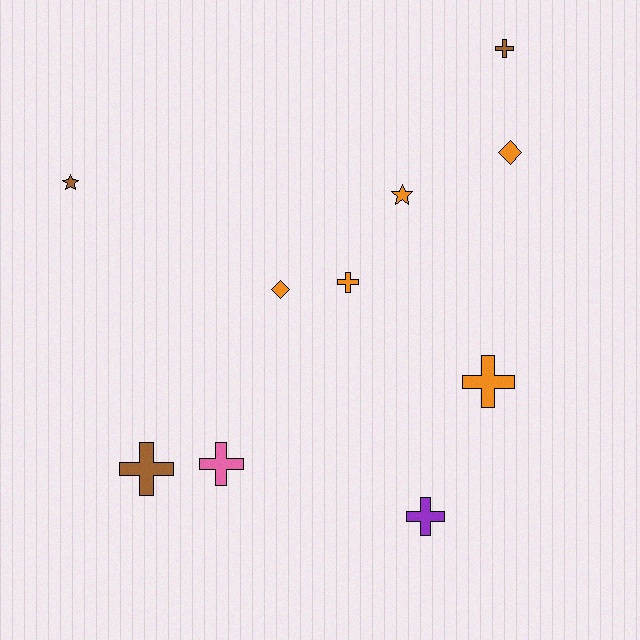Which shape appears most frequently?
Cross, with 6 objects.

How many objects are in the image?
There are 10 objects.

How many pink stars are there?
There are no pink stars.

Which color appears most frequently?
Orange, with 5 objects.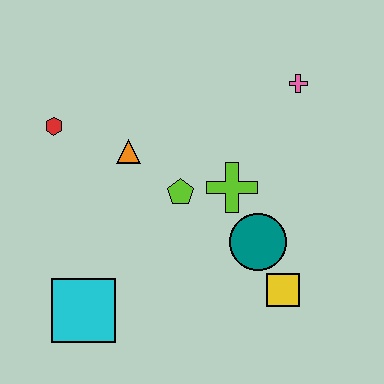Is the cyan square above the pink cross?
No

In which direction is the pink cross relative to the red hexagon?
The pink cross is to the right of the red hexagon.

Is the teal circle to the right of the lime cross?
Yes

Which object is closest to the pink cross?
The lime cross is closest to the pink cross.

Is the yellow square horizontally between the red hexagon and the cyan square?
No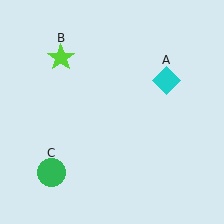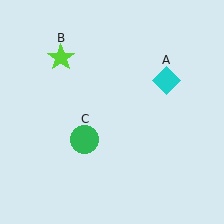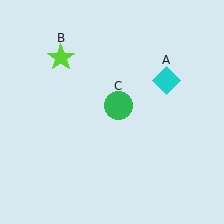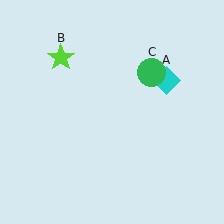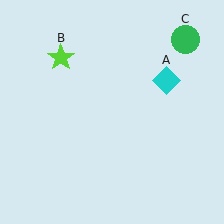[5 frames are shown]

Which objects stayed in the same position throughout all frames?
Cyan diamond (object A) and lime star (object B) remained stationary.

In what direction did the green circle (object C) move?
The green circle (object C) moved up and to the right.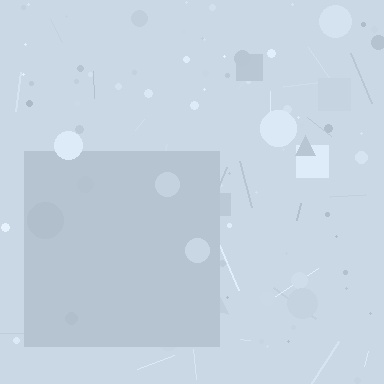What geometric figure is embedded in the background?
A square is embedded in the background.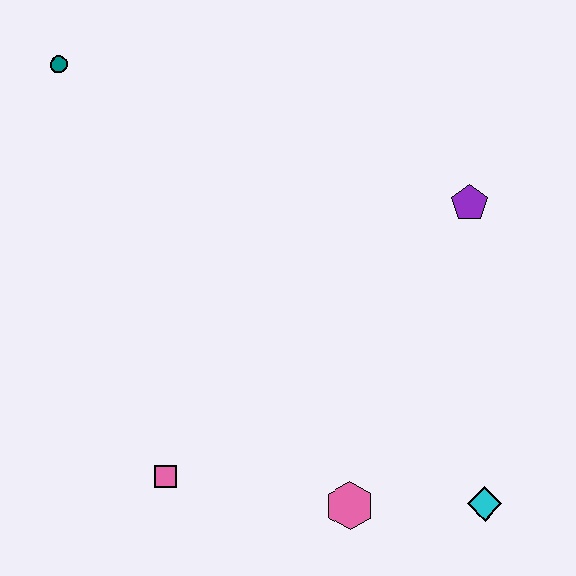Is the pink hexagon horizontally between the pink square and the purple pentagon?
Yes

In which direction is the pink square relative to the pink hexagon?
The pink square is to the left of the pink hexagon.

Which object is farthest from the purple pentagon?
The teal circle is farthest from the purple pentagon.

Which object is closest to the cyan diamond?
The pink hexagon is closest to the cyan diamond.